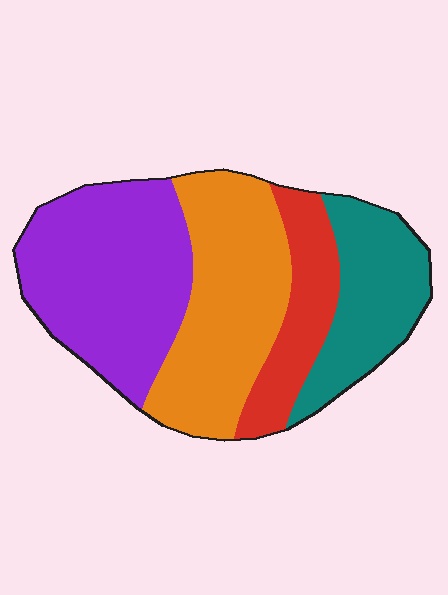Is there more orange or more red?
Orange.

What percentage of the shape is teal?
Teal takes up about one fifth (1/5) of the shape.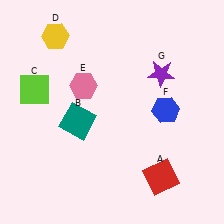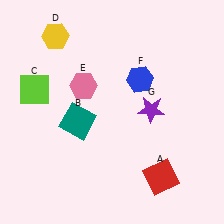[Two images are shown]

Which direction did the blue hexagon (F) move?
The blue hexagon (F) moved up.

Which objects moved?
The objects that moved are: the blue hexagon (F), the purple star (G).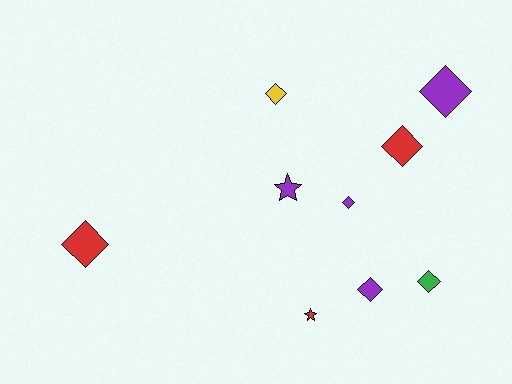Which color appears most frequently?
Purple, with 4 objects.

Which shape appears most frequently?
Diamond, with 7 objects.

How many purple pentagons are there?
There are no purple pentagons.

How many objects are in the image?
There are 9 objects.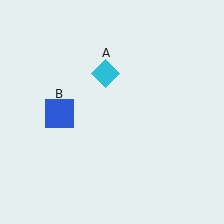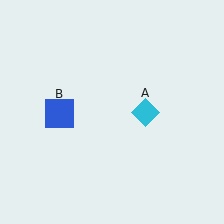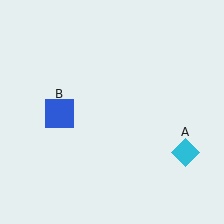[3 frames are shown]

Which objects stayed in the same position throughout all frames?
Blue square (object B) remained stationary.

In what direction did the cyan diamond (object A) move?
The cyan diamond (object A) moved down and to the right.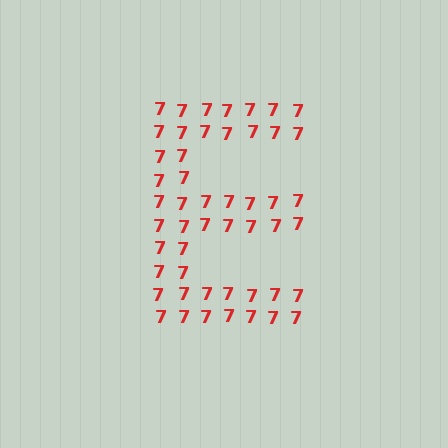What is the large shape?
The large shape is the letter E.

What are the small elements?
The small elements are digit 7's.